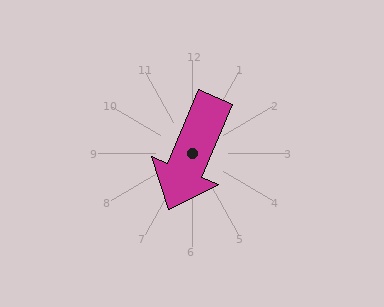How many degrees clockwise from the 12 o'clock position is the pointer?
Approximately 203 degrees.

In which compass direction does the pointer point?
Southwest.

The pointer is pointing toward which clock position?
Roughly 7 o'clock.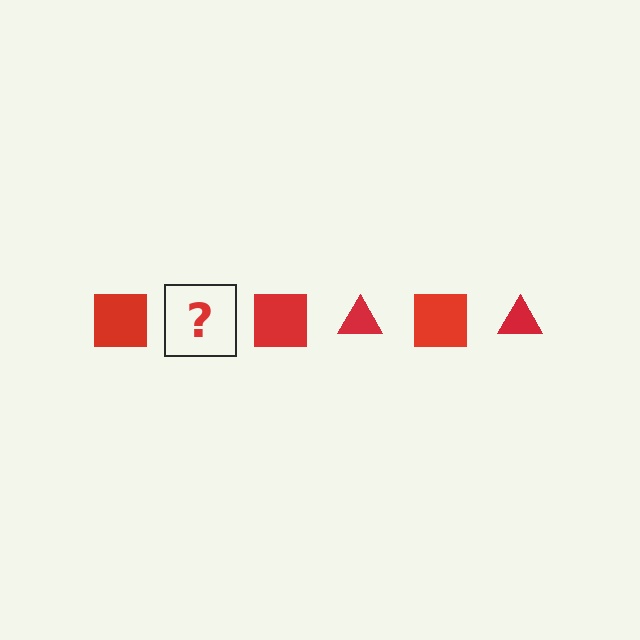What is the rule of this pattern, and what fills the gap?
The rule is that the pattern cycles through square, triangle shapes in red. The gap should be filled with a red triangle.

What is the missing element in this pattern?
The missing element is a red triangle.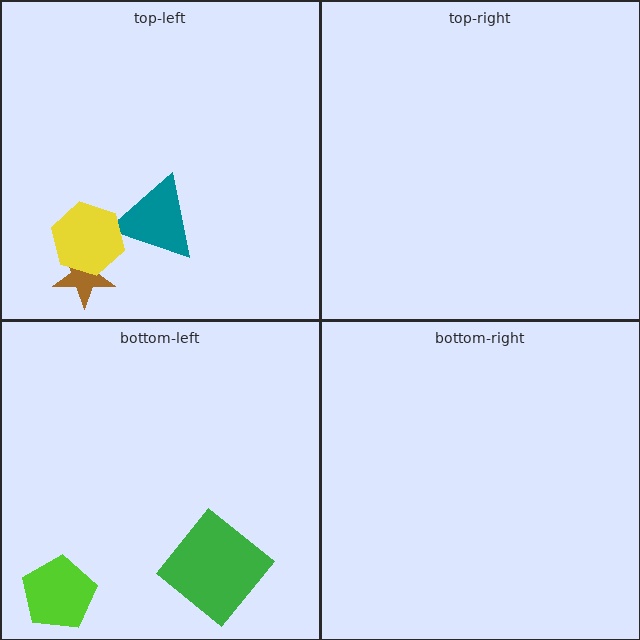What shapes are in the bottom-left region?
The lime pentagon, the green diamond.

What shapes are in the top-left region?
The brown star, the teal triangle, the yellow hexagon.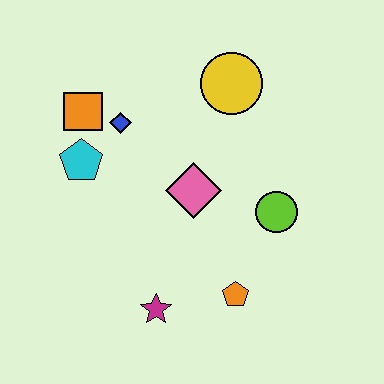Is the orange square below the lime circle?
No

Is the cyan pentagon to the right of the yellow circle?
No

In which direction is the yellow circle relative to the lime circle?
The yellow circle is above the lime circle.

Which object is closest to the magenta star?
The orange pentagon is closest to the magenta star.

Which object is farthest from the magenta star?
The yellow circle is farthest from the magenta star.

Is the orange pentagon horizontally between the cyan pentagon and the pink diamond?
No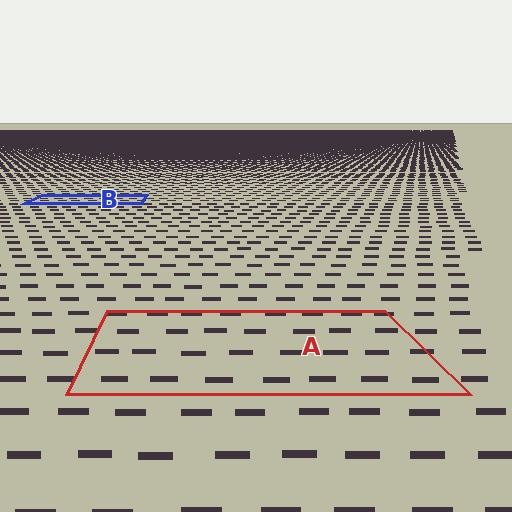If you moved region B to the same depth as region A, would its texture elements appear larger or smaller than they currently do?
They would appear larger. At a closer depth, the same texture elements are projected at a bigger on-screen size.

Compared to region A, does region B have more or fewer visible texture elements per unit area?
Region B has more texture elements per unit area — they are packed more densely because it is farther away.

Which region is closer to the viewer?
Region A is closer. The texture elements there are larger and more spread out.